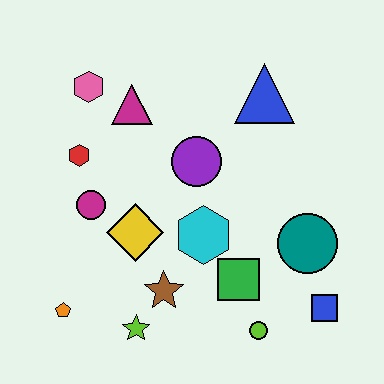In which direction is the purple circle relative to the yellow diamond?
The purple circle is above the yellow diamond.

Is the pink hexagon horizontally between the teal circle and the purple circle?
No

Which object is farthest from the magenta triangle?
The blue square is farthest from the magenta triangle.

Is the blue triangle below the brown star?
No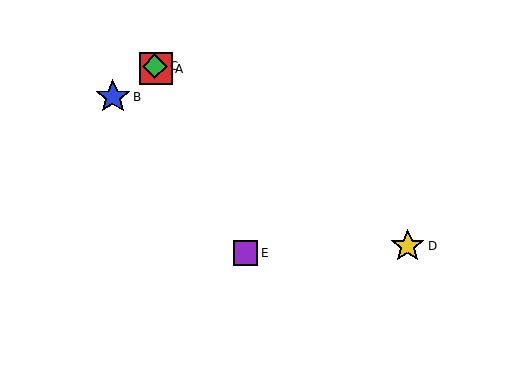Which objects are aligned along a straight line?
Objects A, C, E are aligned along a straight line.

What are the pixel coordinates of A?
Object A is at (156, 69).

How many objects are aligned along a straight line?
3 objects (A, C, E) are aligned along a straight line.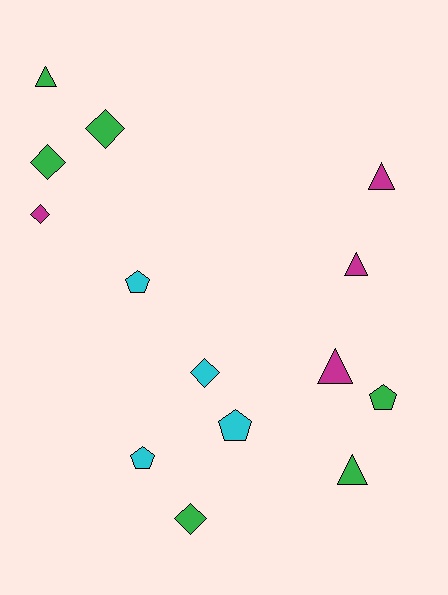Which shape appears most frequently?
Triangle, with 5 objects.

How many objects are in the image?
There are 14 objects.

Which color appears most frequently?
Green, with 6 objects.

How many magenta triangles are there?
There are 3 magenta triangles.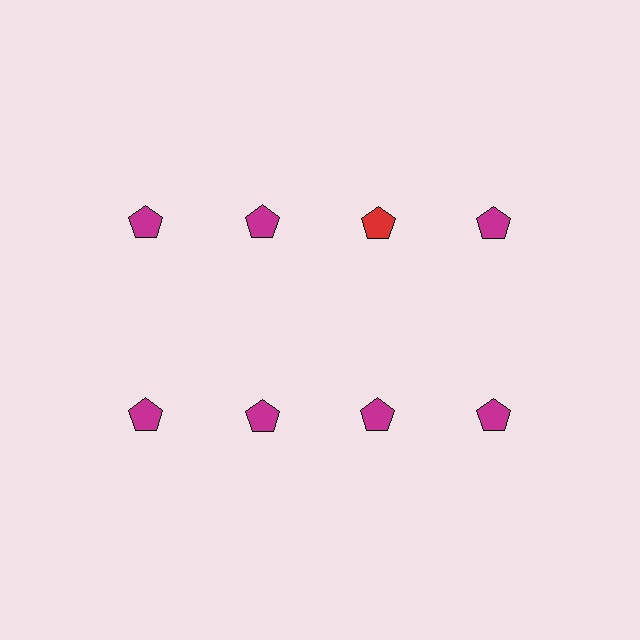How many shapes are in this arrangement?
There are 8 shapes arranged in a grid pattern.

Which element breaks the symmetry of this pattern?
The red pentagon in the top row, center column breaks the symmetry. All other shapes are magenta pentagons.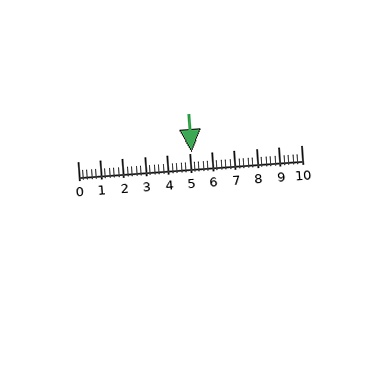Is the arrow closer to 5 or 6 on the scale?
The arrow is closer to 5.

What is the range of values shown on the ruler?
The ruler shows values from 0 to 10.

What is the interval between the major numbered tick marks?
The major tick marks are spaced 1 units apart.